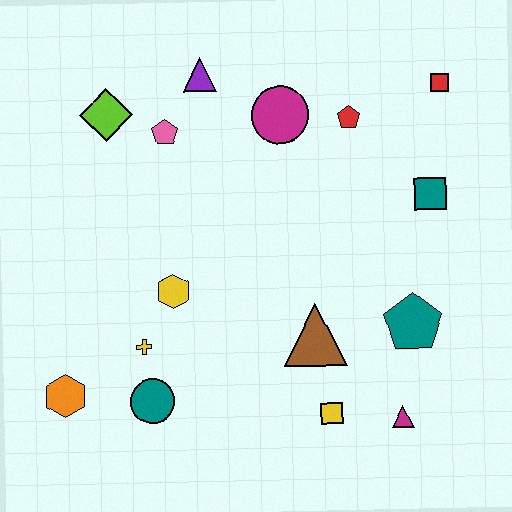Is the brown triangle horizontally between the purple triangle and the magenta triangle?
Yes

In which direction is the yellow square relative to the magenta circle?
The yellow square is below the magenta circle.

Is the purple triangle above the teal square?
Yes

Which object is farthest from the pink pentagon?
The magenta triangle is farthest from the pink pentagon.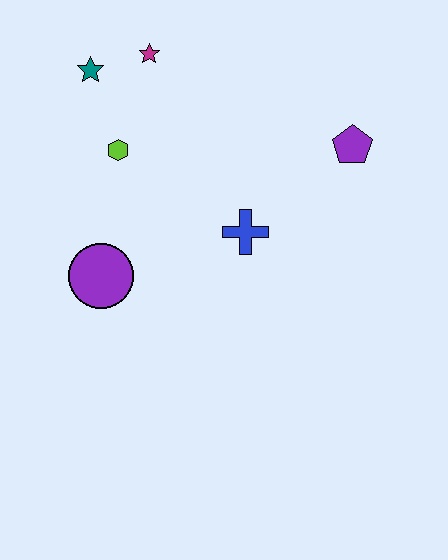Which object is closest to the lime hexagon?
The teal star is closest to the lime hexagon.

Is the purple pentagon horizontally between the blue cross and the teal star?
No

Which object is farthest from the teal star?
The purple pentagon is farthest from the teal star.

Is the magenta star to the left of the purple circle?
No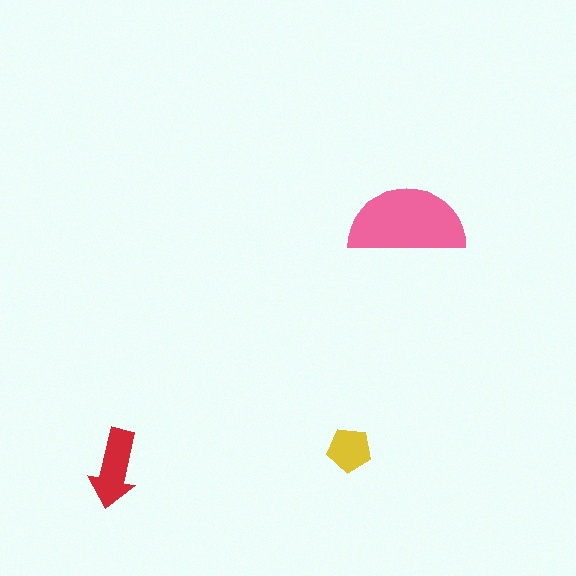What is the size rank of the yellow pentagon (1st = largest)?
3rd.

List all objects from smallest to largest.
The yellow pentagon, the red arrow, the pink semicircle.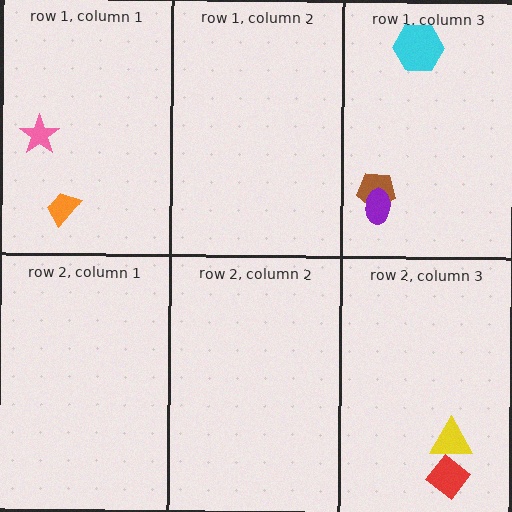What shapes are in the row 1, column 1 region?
The orange trapezoid, the pink star.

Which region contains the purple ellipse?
The row 1, column 3 region.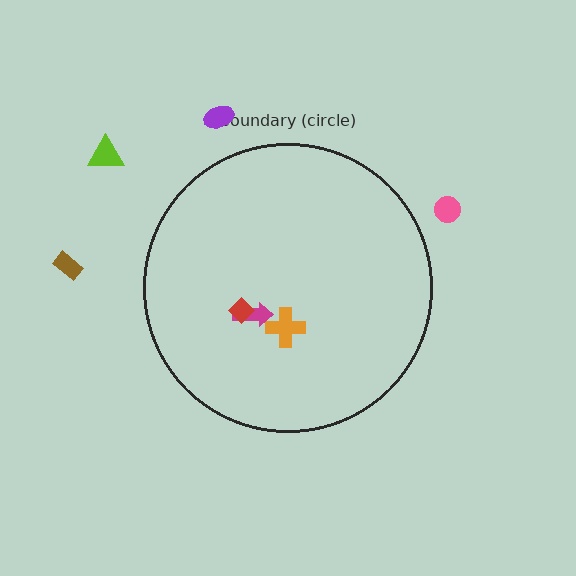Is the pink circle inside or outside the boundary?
Outside.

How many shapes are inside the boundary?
3 inside, 4 outside.